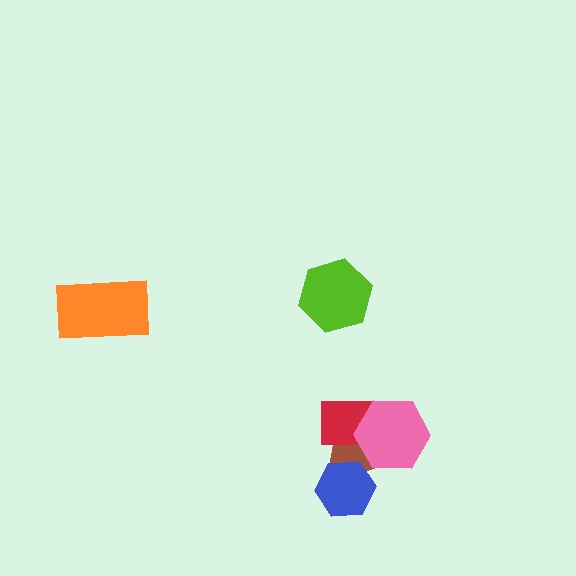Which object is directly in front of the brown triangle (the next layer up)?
The red rectangle is directly in front of the brown triangle.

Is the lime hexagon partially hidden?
No, no other shape covers it.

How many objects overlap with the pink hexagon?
2 objects overlap with the pink hexagon.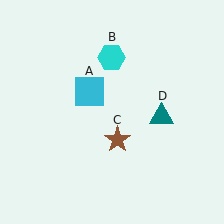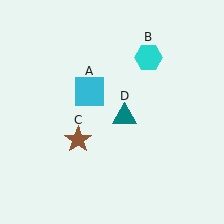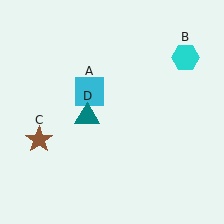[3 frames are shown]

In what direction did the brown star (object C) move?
The brown star (object C) moved left.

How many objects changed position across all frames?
3 objects changed position: cyan hexagon (object B), brown star (object C), teal triangle (object D).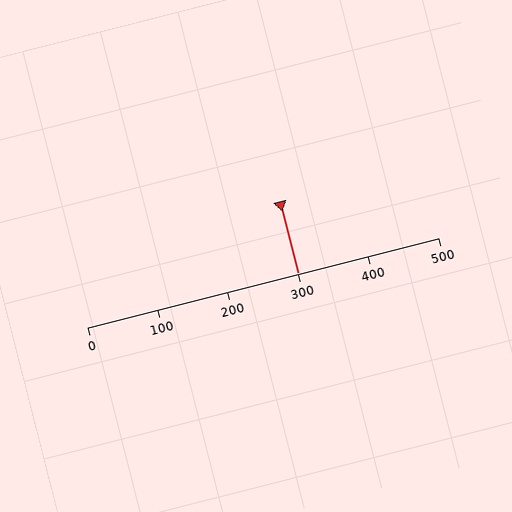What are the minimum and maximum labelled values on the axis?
The axis runs from 0 to 500.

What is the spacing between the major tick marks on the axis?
The major ticks are spaced 100 apart.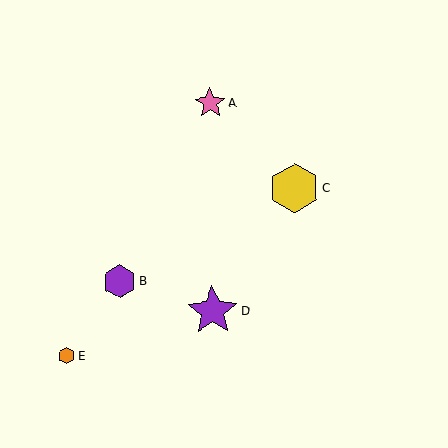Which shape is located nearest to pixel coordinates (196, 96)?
The pink star (labeled A) at (210, 103) is nearest to that location.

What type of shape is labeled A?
Shape A is a pink star.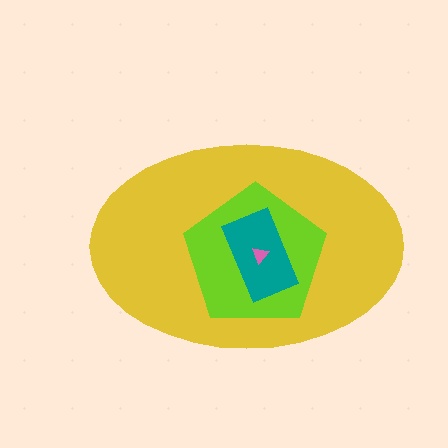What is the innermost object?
The pink triangle.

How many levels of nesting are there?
4.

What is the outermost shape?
The yellow ellipse.